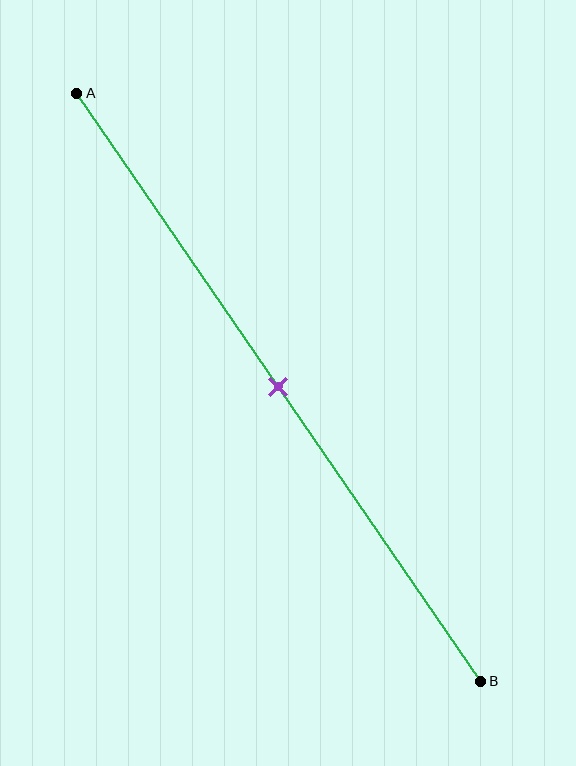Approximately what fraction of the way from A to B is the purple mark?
The purple mark is approximately 50% of the way from A to B.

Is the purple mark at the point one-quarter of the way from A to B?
No, the mark is at about 50% from A, not at the 25% one-quarter point.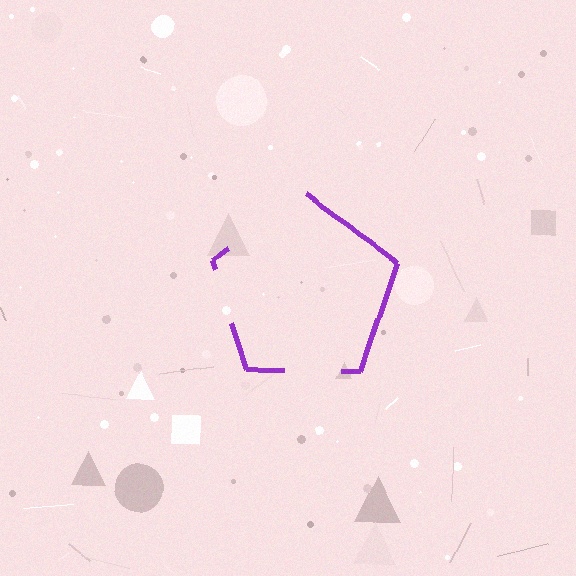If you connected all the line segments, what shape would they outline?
They would outline a pentagon.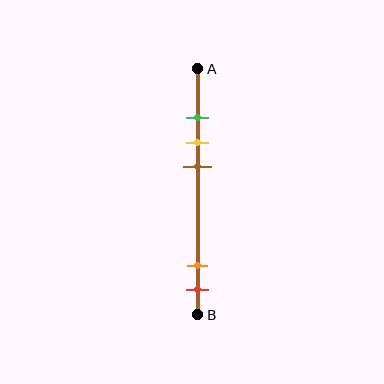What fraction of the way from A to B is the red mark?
The red mark is approximately 90% (0.9) of the way from A to B.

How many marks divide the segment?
There are 5 marks dividing the segment.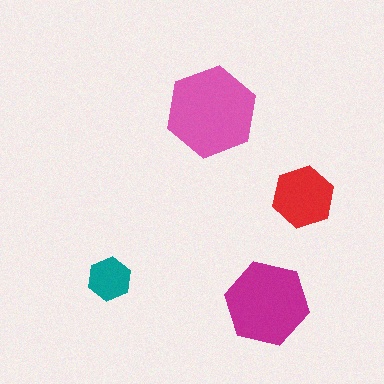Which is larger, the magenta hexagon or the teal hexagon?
The magenta one.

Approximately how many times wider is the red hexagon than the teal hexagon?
About 1.5 times wider.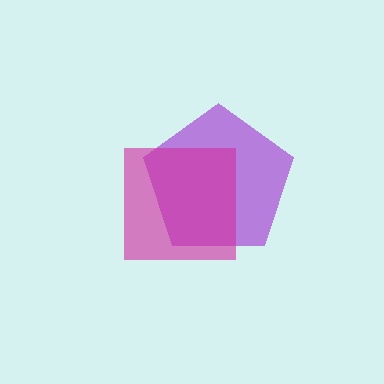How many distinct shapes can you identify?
There are 2 distinct shapes: a purple pentagon, a magenta square.